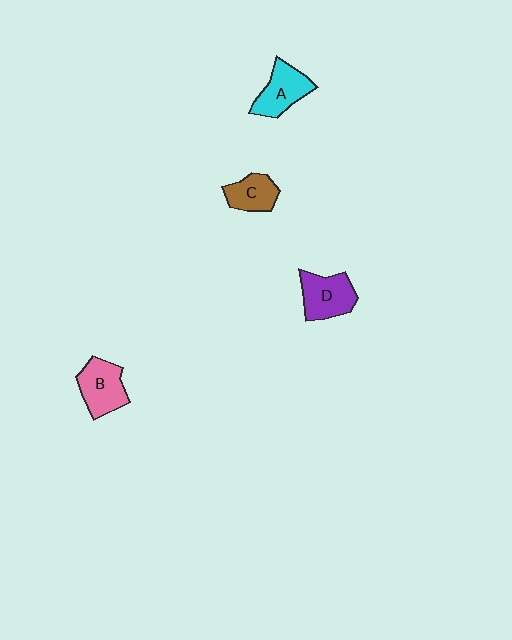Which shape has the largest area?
Shape B (pink).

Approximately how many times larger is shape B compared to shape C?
Approximately 1.3 times.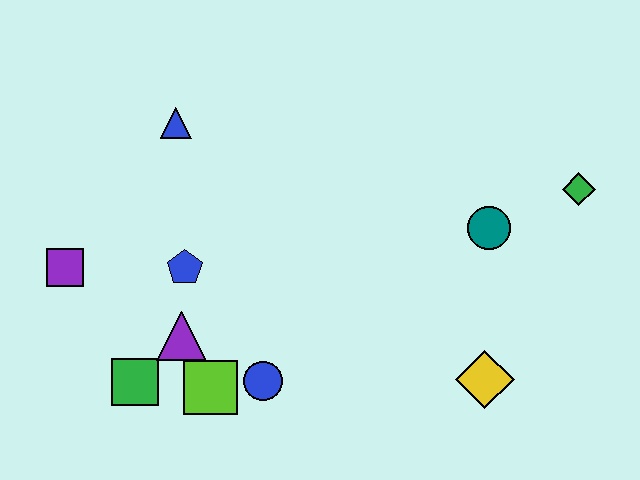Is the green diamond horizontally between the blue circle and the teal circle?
No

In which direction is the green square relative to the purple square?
The green square is below the purple square.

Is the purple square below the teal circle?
Yes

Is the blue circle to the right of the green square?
Yes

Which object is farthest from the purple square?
The green diamond is farthest from the purple square.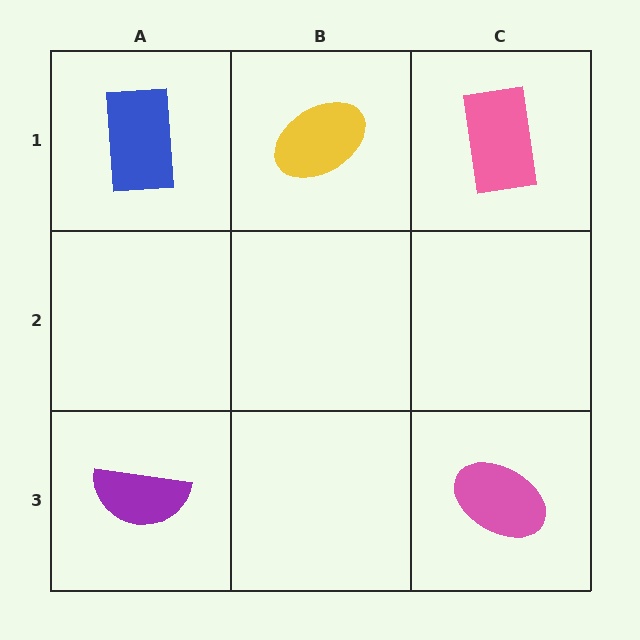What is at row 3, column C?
A pink ellipse.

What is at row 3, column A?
A purple semicircle.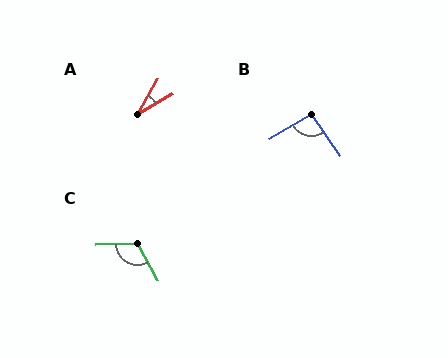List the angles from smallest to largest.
A (29°), B (94°), C (118°).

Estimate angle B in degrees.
Approximately 94 degrees.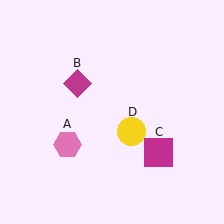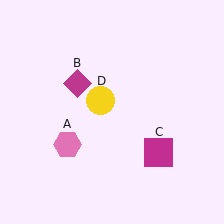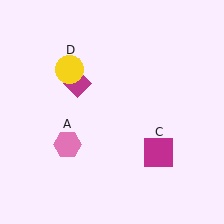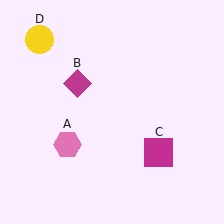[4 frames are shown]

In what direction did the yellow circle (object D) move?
The yellow circle (object D) moved up and to the left.